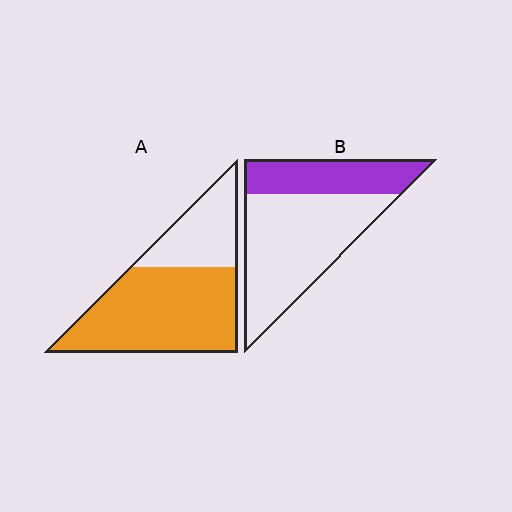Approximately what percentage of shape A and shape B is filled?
A is approximately 70% and B is approximately 35%.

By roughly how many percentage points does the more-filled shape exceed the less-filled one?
By roughly 35 percentage points (A over B).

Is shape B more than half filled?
No.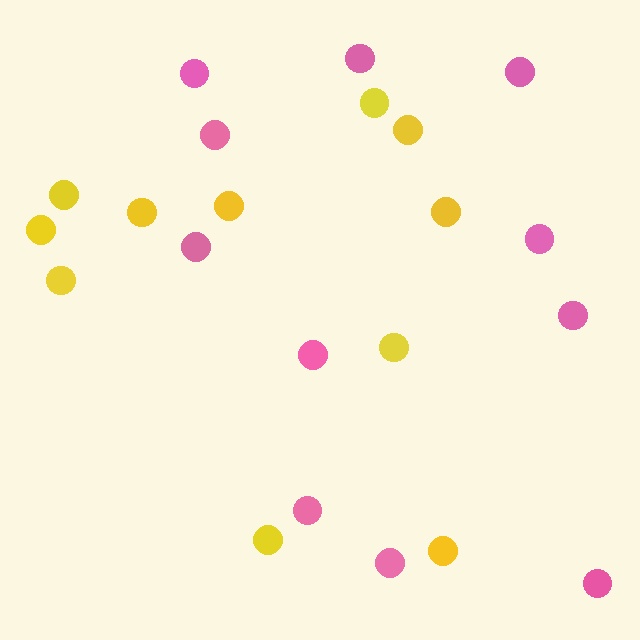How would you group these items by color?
There are 2 groups: one group of yellow circles (11) and one group of pink circles (11).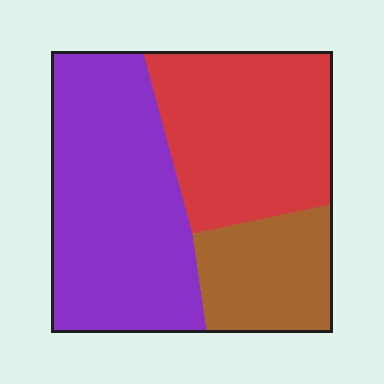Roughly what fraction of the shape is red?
Red covers roughly 35% of the shape.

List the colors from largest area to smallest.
From largest to smallest: purple, red, brown.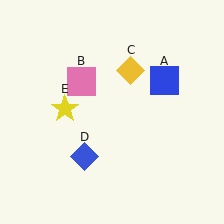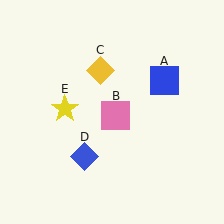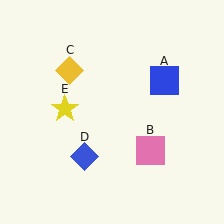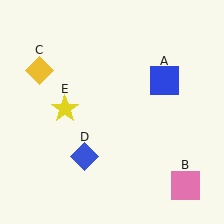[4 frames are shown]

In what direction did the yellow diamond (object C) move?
The yellow diamond (object C) moved left.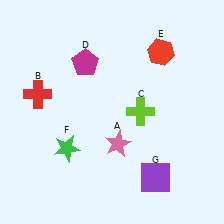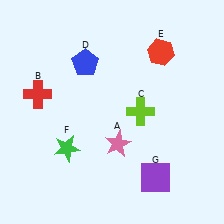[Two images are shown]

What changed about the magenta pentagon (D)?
In Image 1, D is magenta. In Image 2, it changed to blue.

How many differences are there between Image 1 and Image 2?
There is 1 difference between the two images.